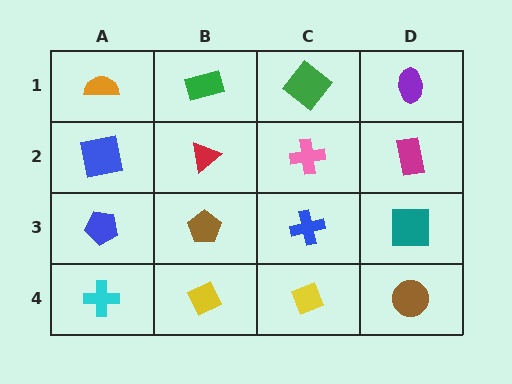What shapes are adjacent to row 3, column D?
A magenta rectangle (row 2, column D), a brown circle (row 4, column D), a blue cross (row 3, column C).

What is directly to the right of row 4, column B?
A yellow diamond.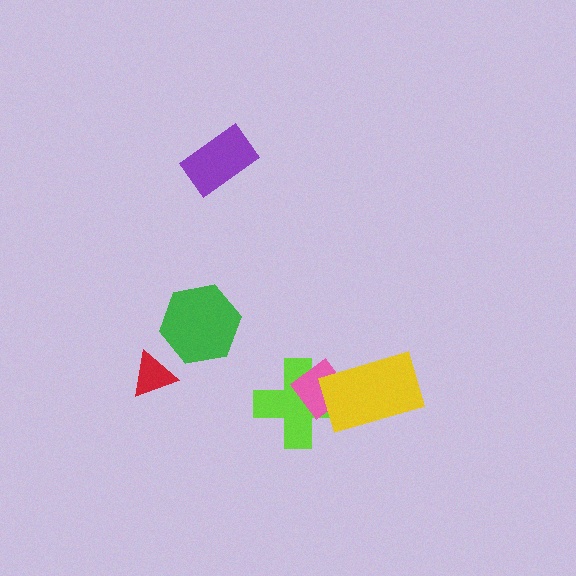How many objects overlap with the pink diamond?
2 objects overlap with the pink diamond.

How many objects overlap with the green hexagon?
0 objects overlap with the green hexagon.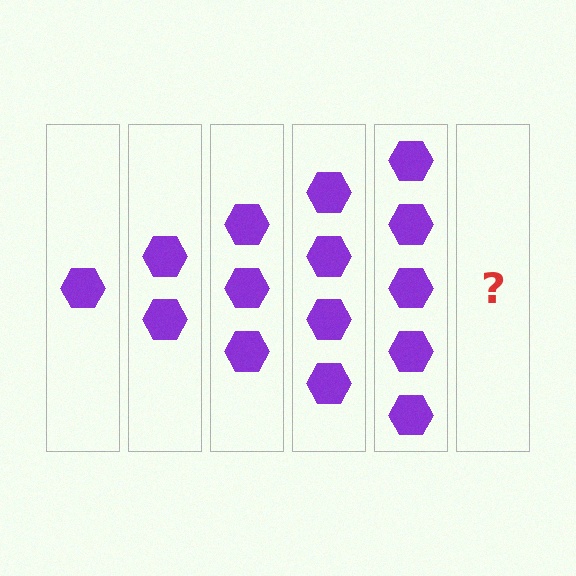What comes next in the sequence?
The next element should be 6 hexagons.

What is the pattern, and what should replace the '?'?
The pattern is that each step adds one more hexagon. The '?' should be 6 hexagons.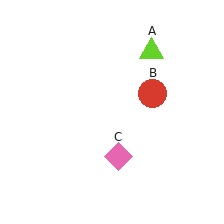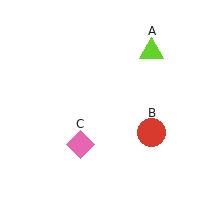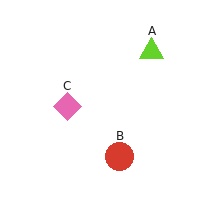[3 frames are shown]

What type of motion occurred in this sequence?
The red circle (object B), pink diamond (object C) rotated clockwise around the center of the scene.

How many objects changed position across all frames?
2 objects changed position: red circle (object B), pink diamond (object C).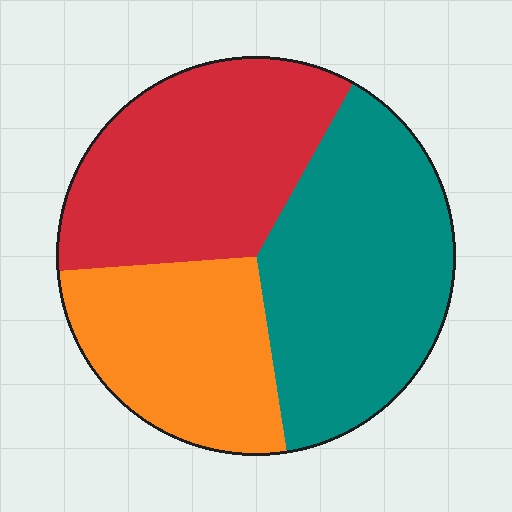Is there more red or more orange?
Red.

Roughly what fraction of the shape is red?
Red covers roughly 35% of the shape.